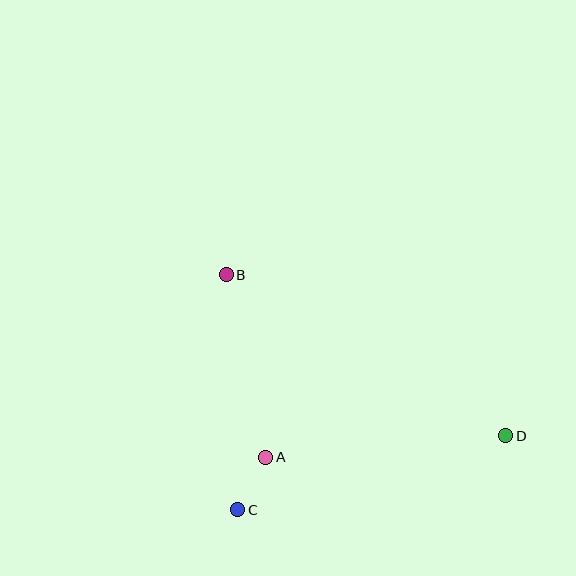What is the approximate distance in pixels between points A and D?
The distance between A and D is approximately 241 pixels.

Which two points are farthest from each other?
Points B and D are farthest from each other.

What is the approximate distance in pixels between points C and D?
The distance between C and D is approximately 278 pixels.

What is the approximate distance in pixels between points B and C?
The distance between B and C is approximately 235 pixels.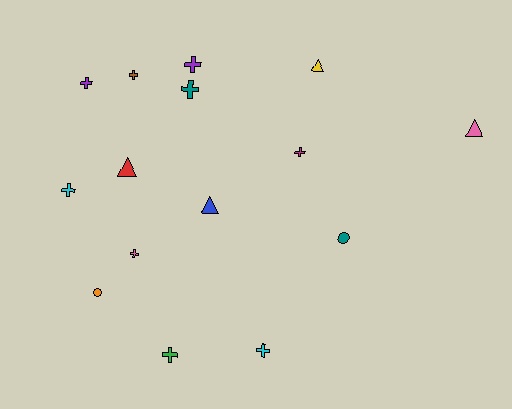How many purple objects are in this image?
There are 2 purple objects.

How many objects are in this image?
There are 15 objects.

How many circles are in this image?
There are 2 circles.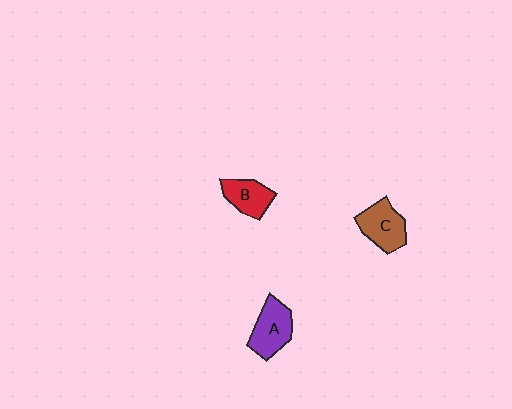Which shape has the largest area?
Shape A (purple).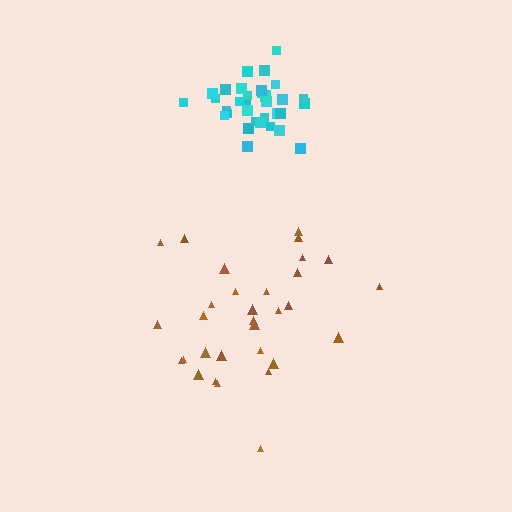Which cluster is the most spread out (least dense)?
Brown.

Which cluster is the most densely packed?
Cyan.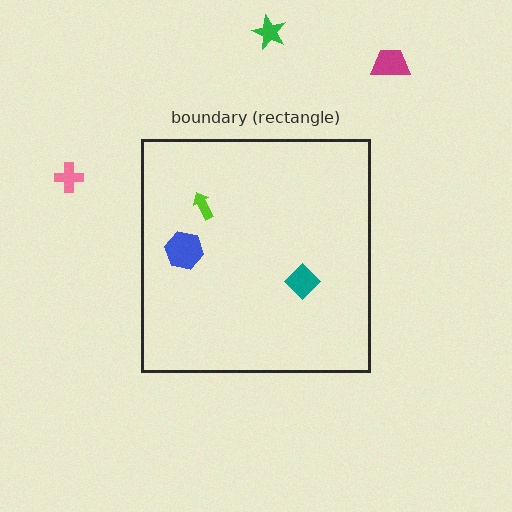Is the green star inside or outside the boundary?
Outside.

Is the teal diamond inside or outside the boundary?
Inside.